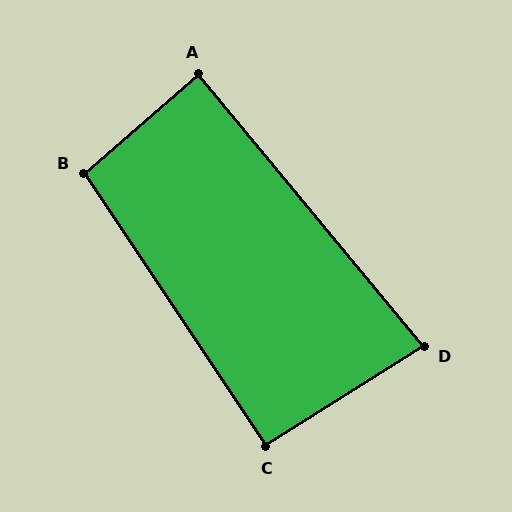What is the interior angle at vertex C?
Approximately 91 degrees (approximately right).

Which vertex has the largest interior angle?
B, at approximately 97 degrees.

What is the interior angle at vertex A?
Approximately 89 degrees (approximately right).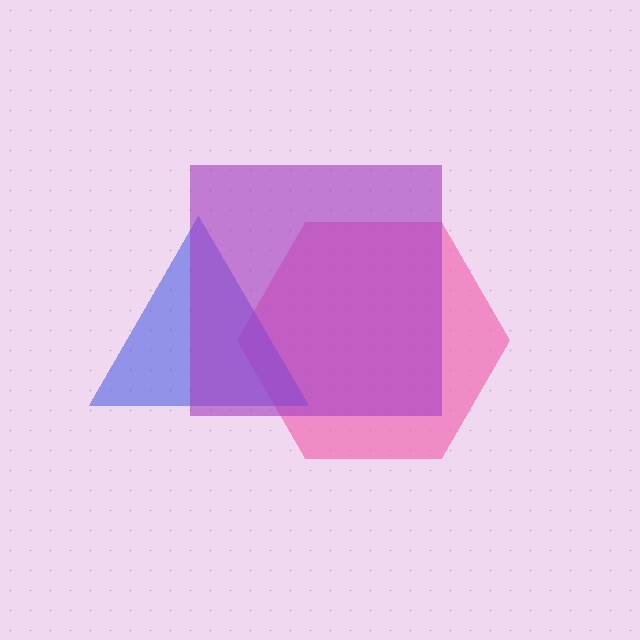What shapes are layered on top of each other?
The layered shapes are: a pink hexagon, a blue triangle, a purple square.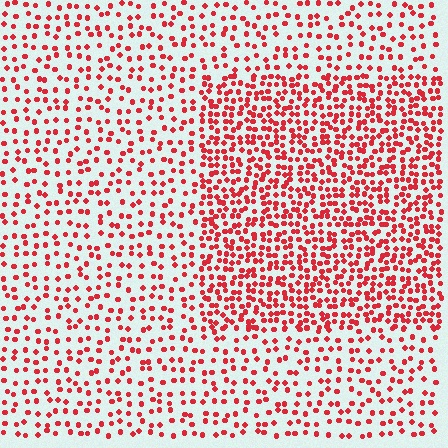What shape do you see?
I see a rectangle.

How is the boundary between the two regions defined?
The boundary is defined by a change in element density (approximately 2.0x ratio). All elements are the same color, size, and shape.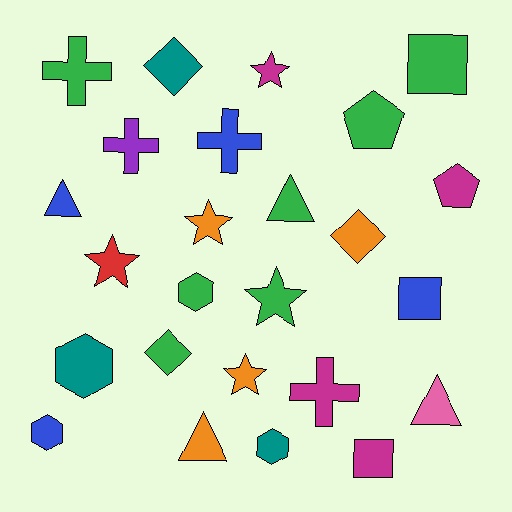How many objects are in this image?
There are 25 objects.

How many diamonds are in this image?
There are 3 diamonds.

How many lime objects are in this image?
There are no lime objects.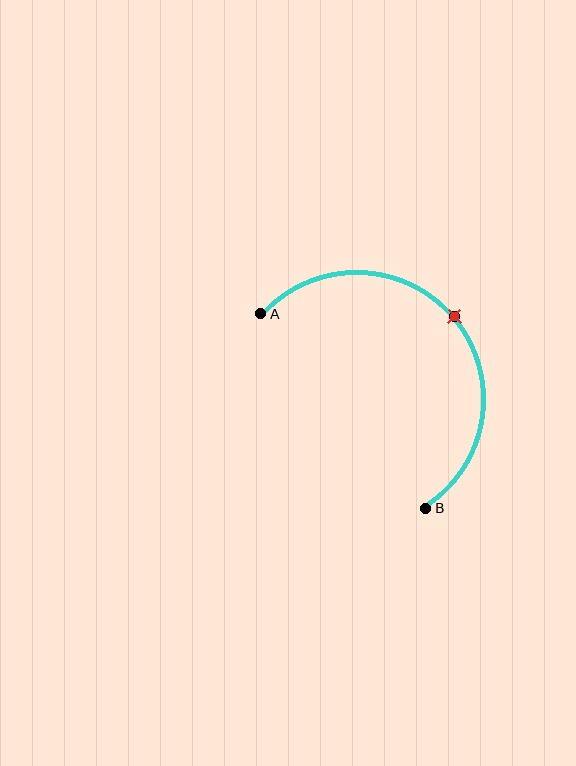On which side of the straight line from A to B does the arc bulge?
The arc bulges above and to the right of the straight line connecting A and B.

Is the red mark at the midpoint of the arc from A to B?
Yes. The red mark lies on the arc at equal arc-length from both A and B — it is the arc midpoint.